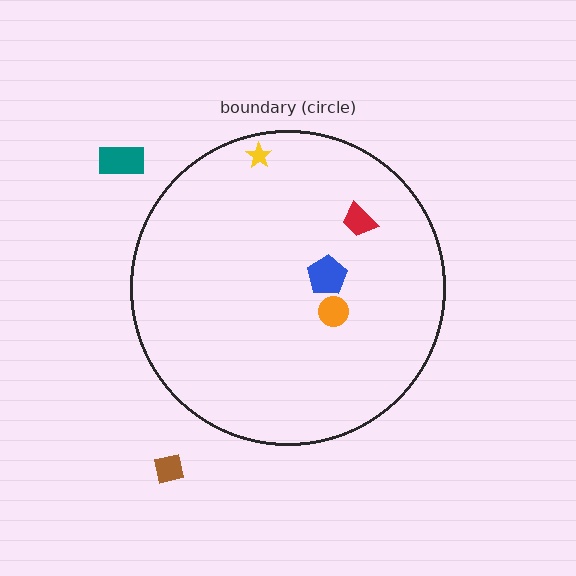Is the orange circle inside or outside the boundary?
Inside.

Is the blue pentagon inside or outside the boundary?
Inside.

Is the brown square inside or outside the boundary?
Outside.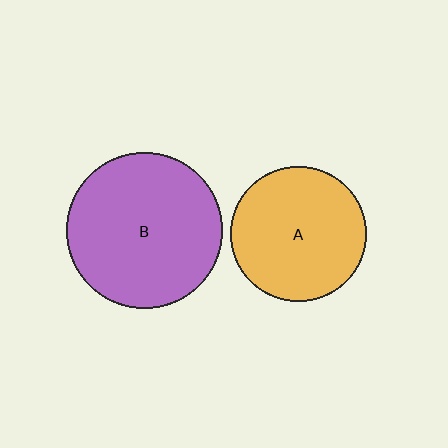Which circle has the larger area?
Circle B (purple).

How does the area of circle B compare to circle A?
Approximately 1.3 times.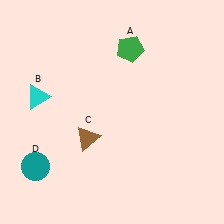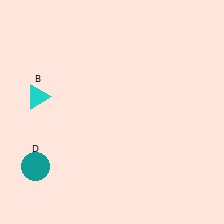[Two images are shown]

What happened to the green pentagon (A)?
The green pentagon (A) was removed in Image 2. It was in the top-right area of Image 1.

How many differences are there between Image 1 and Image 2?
There are 2 differences between the two images.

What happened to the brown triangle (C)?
The brown triangle (C) was removed in Image 2. It was in the bottom-left area of Image 1.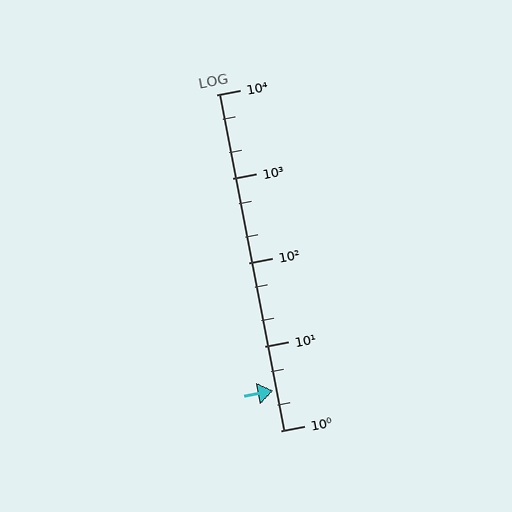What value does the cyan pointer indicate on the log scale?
The pointer indicates approximately 3.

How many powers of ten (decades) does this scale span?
The scale spans 4 decades, from 1 to 10000.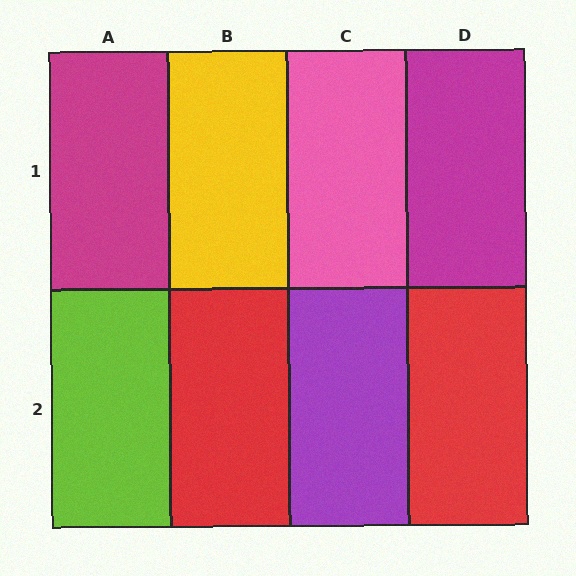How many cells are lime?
1 cell is lime.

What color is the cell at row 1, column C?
Pink.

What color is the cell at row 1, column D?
Magenta.